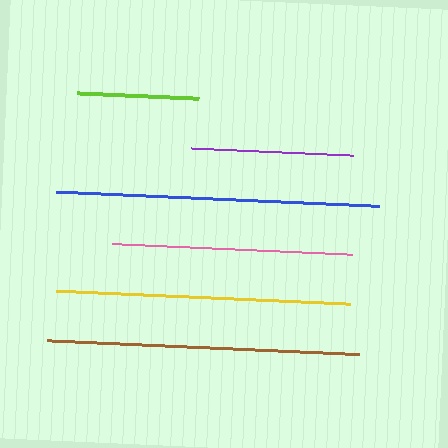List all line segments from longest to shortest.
From longest to shortest: blue, brown, yellow, pink, purple, lime.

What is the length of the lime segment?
The lime segment is approximately 122 pixels long.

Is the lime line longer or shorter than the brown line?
The brown line is longer than the lime line.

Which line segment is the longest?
The blue line is the longest at approximately 323 pixels.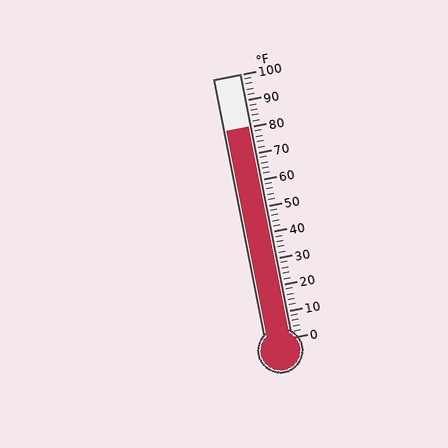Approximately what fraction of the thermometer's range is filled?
The thermometer is filled to approximately 80% of its range.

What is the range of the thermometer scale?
The thermometer scale ranges from 0°F to 100°F.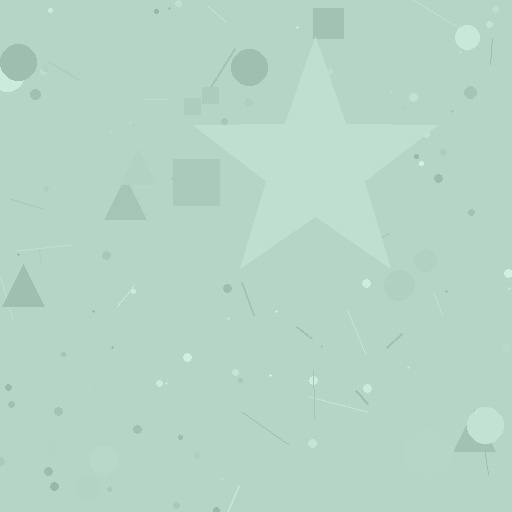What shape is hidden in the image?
A star is hidden in the image.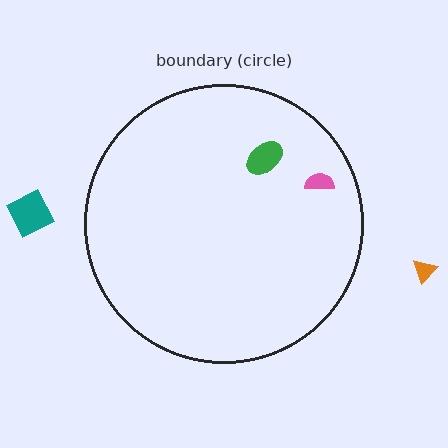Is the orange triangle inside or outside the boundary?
Outside.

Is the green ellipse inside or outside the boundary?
Inside.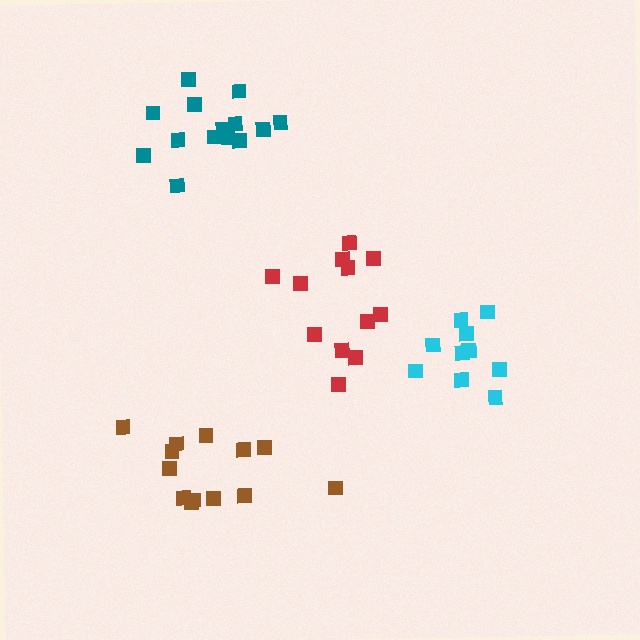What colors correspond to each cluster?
The clusters are colored: brown, cyan, teal, red.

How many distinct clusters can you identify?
There are 4 distinct clusters.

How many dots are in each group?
Group 1: 13 dots, Group 2: 10 dots, Group 3: 14 dots, Group 4: 12 dots (49 total).